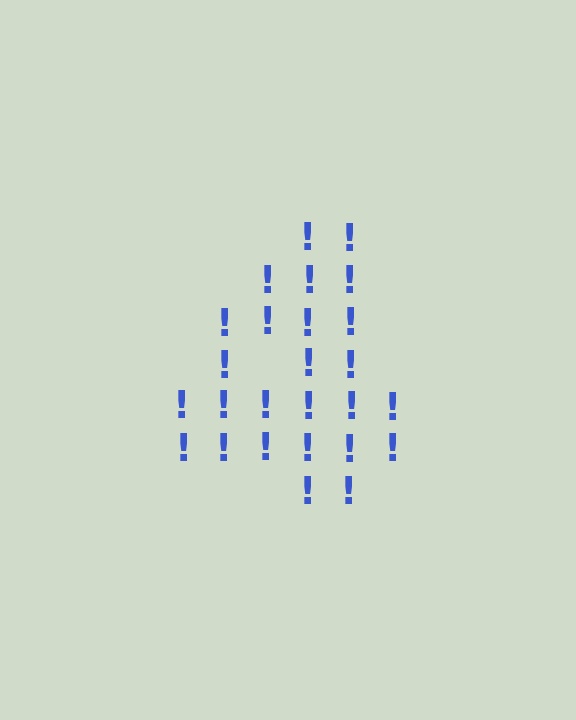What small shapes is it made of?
It is made of small exclamation marks.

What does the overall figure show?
The overall figure shows the digit 4.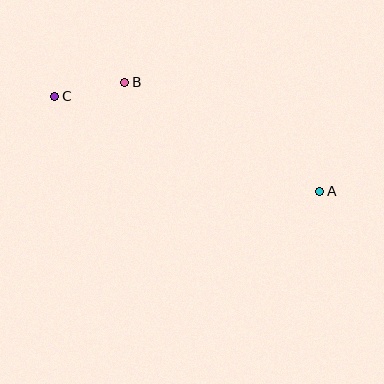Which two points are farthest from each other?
Points A and C are farthest from each other.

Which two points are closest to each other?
Points B and C are closest to each other.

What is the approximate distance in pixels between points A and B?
The distance between A and B is approximately 223 pixels.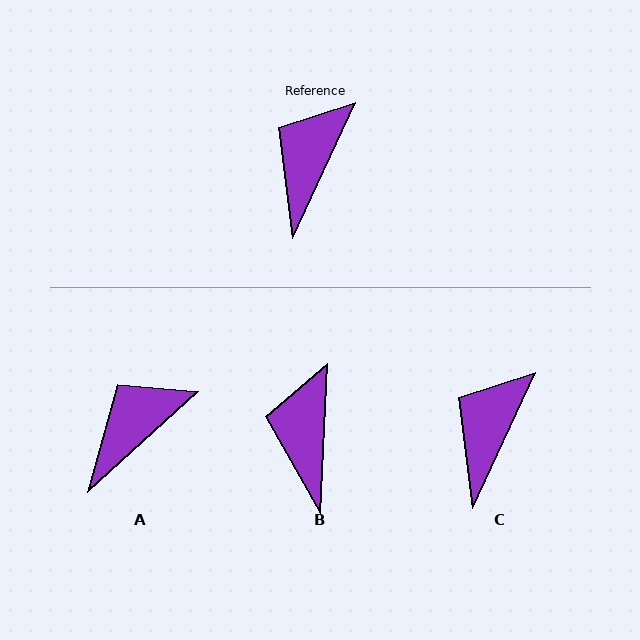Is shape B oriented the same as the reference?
No, it is off by about 22 degrees.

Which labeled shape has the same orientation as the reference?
C.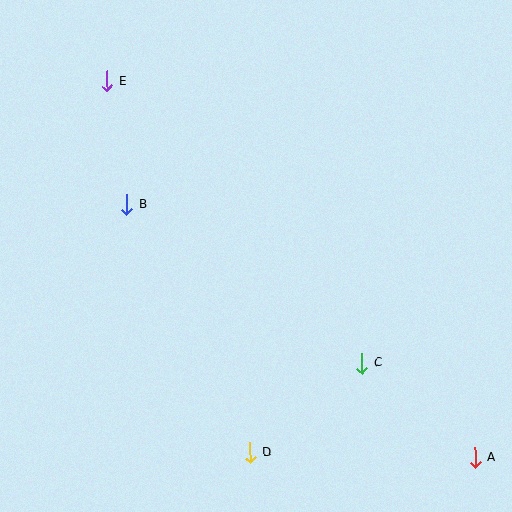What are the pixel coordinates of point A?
Point A is at (475, 458).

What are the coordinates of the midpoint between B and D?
The midpoint between B and D is at (188, 329).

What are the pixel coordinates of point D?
Point D is at (250, 453).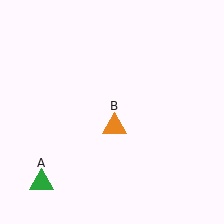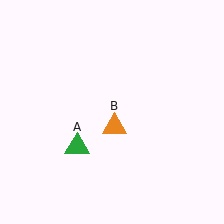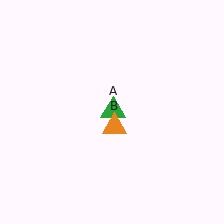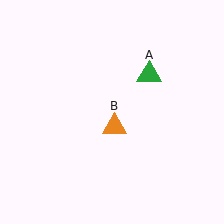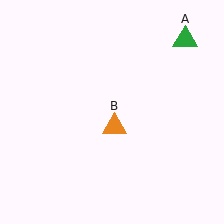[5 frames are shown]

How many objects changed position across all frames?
1 object changed position: green triangle (object A).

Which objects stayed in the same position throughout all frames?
Orange triangle (object B) remained stationary.